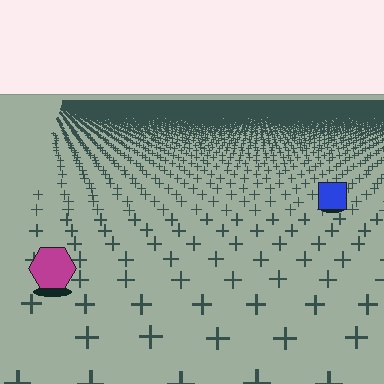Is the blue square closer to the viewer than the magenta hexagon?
No. The magenta hexagon is closer — you can tell from the texture gradient: the ground texture is coarser near it.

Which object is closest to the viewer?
The magenta hexagon is closest. The texture marks near it are larger and more spread out.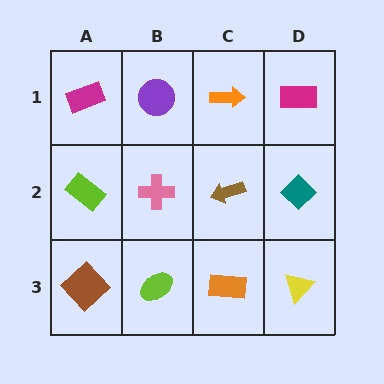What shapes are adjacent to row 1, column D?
A teal diamond (row 2, column D), an orange arrow (row 1, column C).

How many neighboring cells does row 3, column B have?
3.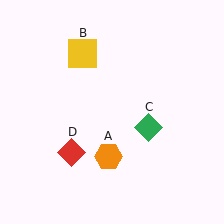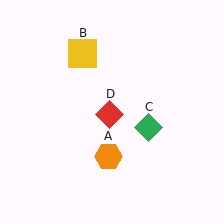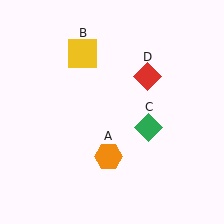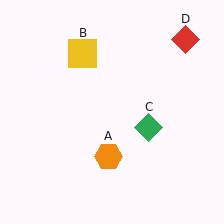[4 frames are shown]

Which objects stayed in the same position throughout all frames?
Orange hexagon (object A) and yellow square (object B) and green diamond (object C) remained stationary.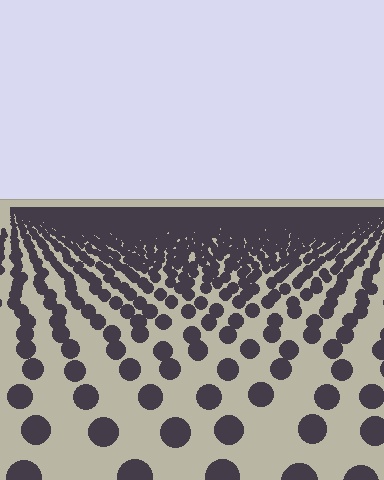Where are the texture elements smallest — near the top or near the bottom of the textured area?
Near the top.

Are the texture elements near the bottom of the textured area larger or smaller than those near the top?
Larger. Near the bottom, elements are closer to the viewer and appear at a bigger on-screen size.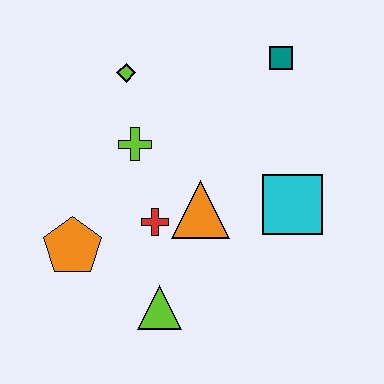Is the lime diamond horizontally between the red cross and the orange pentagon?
Yes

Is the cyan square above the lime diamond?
No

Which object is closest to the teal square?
The cyan square is closest to the teal square.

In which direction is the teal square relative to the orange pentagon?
The teal square is to the right of the orange pentagon.